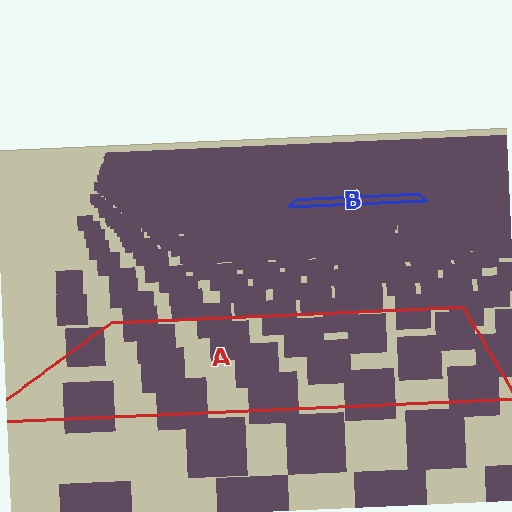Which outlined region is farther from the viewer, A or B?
Region B is farther from the viewer — the texture elements inside it appear smaller and more densely packed.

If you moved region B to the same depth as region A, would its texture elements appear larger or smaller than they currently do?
They would appear larger. At a closer depth, the same texture elements are projected at a bigger on-screen size.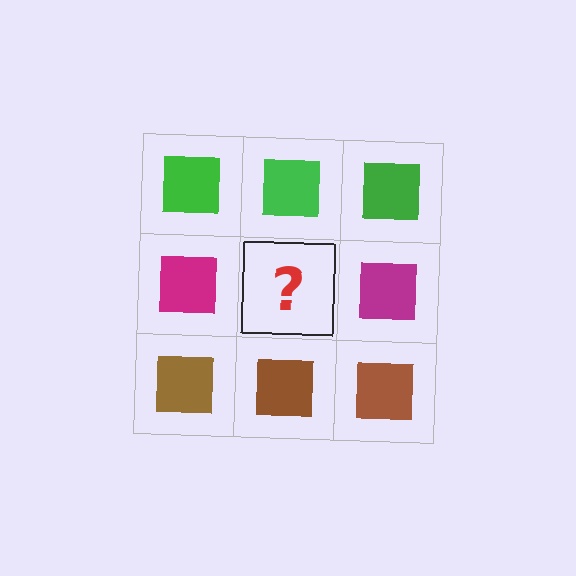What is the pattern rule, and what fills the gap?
The rule is that each row has a consistent color. The gap should be filled with a magenta square.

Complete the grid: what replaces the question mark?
The question mark should be replaced with a magenta square.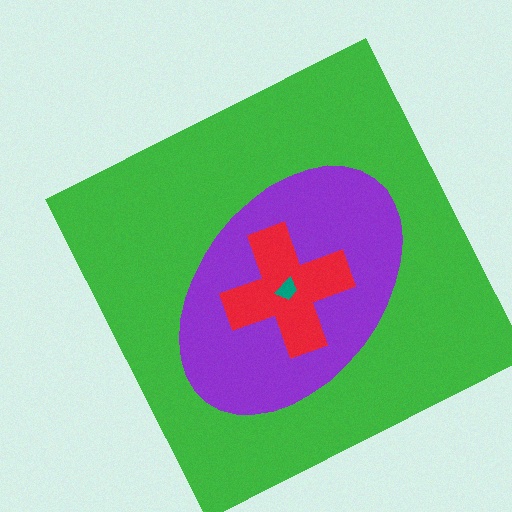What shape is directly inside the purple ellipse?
The red cross.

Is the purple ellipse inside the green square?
Yes.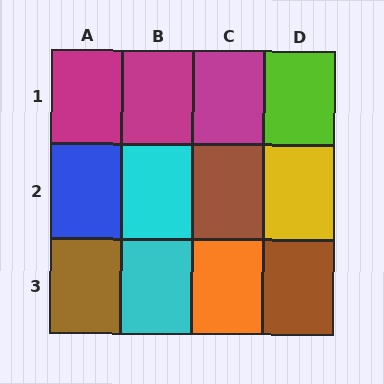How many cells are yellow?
1 cell is yellow.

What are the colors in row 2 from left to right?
Blue, cyan, brown, yellow.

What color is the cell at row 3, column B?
Cyan.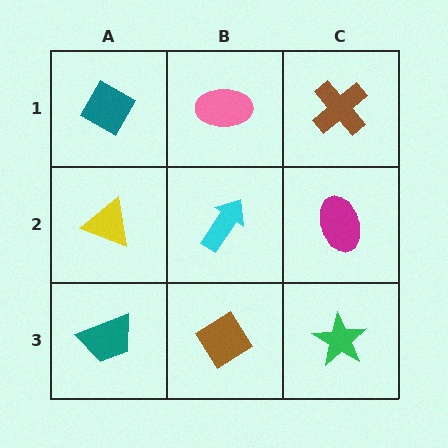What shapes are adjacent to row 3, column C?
A magenta ellipse (row 2, column C), a brown diamond (row 3, column B).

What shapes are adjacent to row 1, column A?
A yellow triangle (row 2, column A), a pink ellipse (row 1, column B).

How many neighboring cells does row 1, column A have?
2.